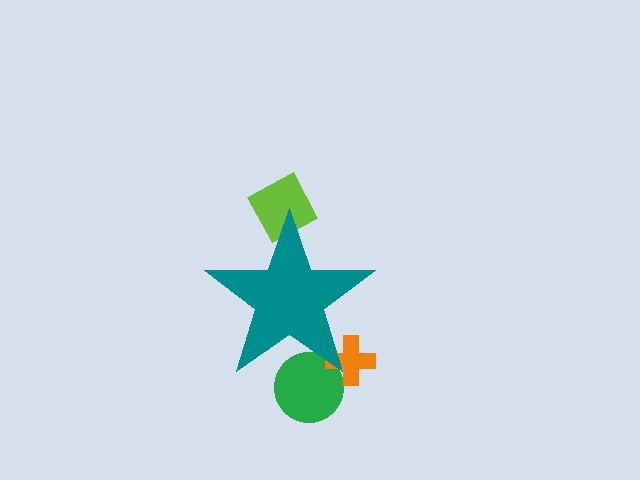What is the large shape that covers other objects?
A teal star.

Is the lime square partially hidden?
Yes, the lime square is partially hidden behind the teal star.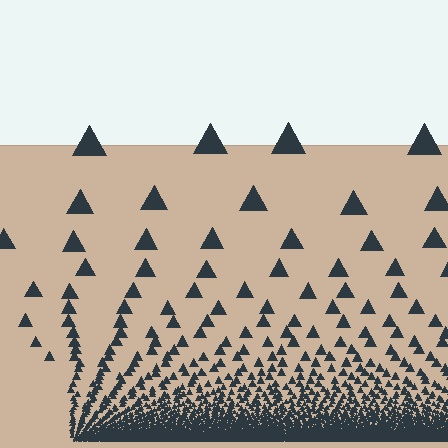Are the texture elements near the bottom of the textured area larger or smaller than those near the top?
Smaller. The gradient is inverted — elements near the bottom are smaller and denser.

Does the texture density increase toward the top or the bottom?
Density increases toward the bottom.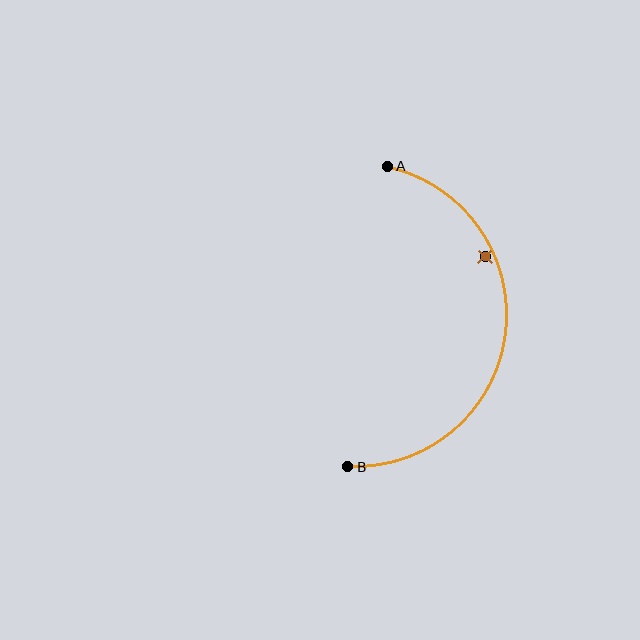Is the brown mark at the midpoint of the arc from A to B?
No — the brown mark does not lie on the arc at all. It sits slightly inside the curve.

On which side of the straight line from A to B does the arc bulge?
The arc bulges to the right of the straight line connecting A and B.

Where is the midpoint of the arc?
The arc midpoint is the point on the curve farthest from the straight line joining A and B. It sits to the right of that line.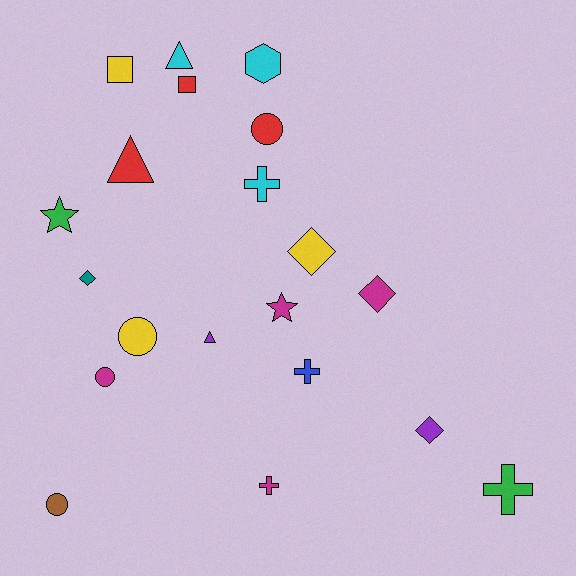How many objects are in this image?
There are 20 objects.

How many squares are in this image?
There are 2 squares.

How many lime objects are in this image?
There are no lime objects.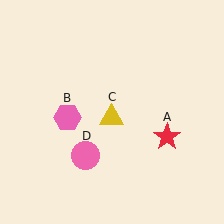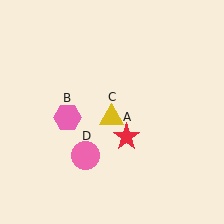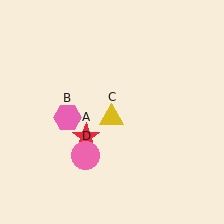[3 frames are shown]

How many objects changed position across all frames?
1 object changed position: red star (object A).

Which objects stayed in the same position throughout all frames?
Pink hexagon (object B) and yellow triangle (object C) and pink circle (object D) remained stationary.